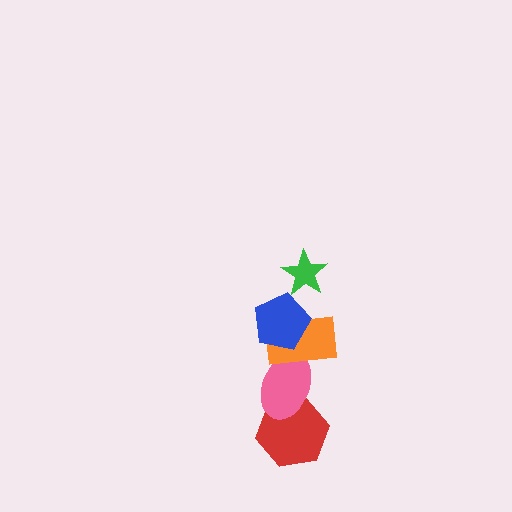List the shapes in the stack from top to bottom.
From top to bottom: the green star, the blue pentagon, the orange rectangle, the pink ellipse, the red hexagon.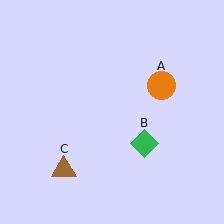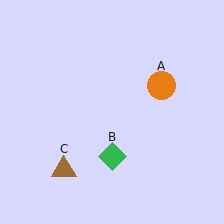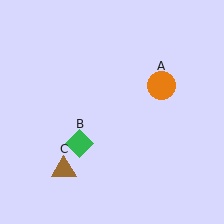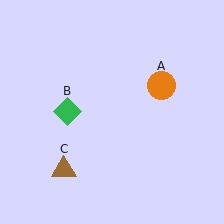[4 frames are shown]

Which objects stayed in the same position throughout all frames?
Orange circle (object A) and brown triangle (object C) remained stationary.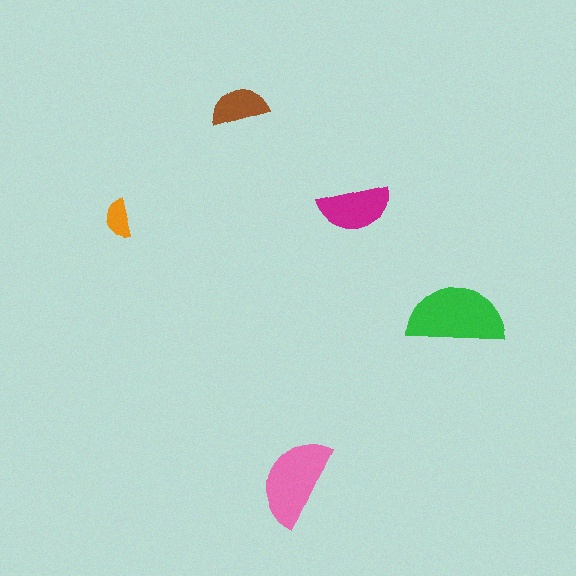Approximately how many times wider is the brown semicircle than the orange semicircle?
About 1.5 times wider.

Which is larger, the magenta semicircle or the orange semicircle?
The magenta one.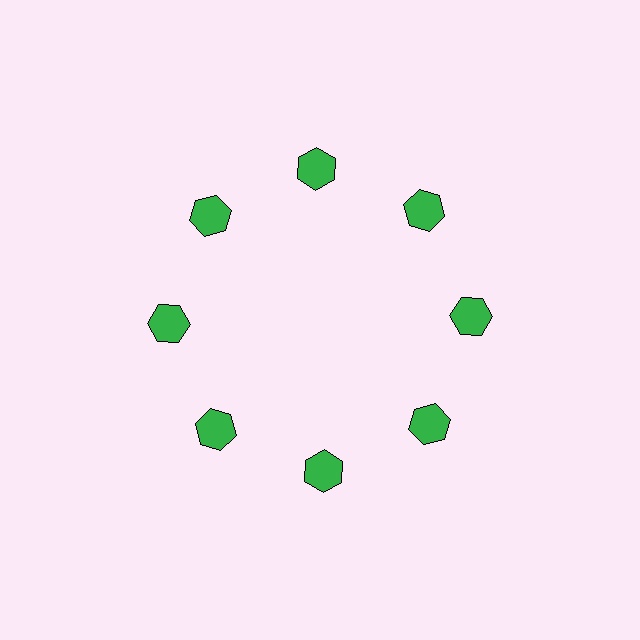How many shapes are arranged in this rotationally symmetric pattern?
There are 8 shapes, arranged in 8 groups of 1.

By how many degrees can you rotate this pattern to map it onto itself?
The pattern maps onto itself every 45 degrees of rotation.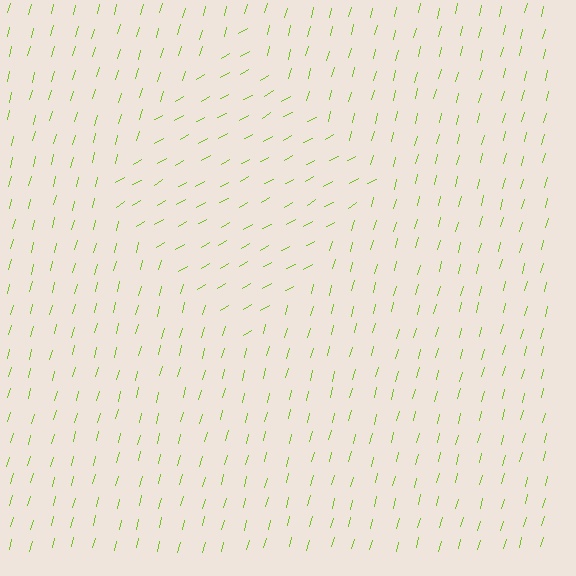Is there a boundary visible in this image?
Yes, there is a texture boundary formed by a change in line orientation.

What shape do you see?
I see a diamond.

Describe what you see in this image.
The image is filled with small lime line segments. A diamond region in the image has lines oriented differently from the surrounding lines, creating a visible texture boundary.